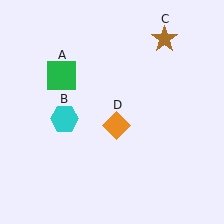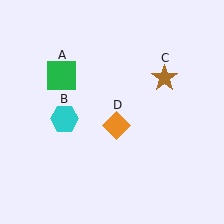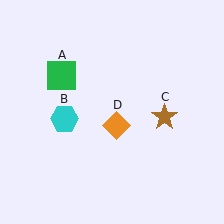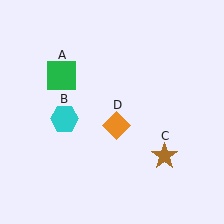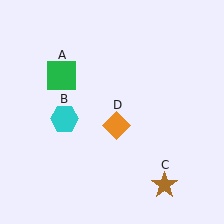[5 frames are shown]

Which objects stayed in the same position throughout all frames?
Green square (object A) and cyan hexagon (object B) and orange diamond (object D) remained stationary.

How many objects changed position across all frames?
1 object changed position: brown star (object C).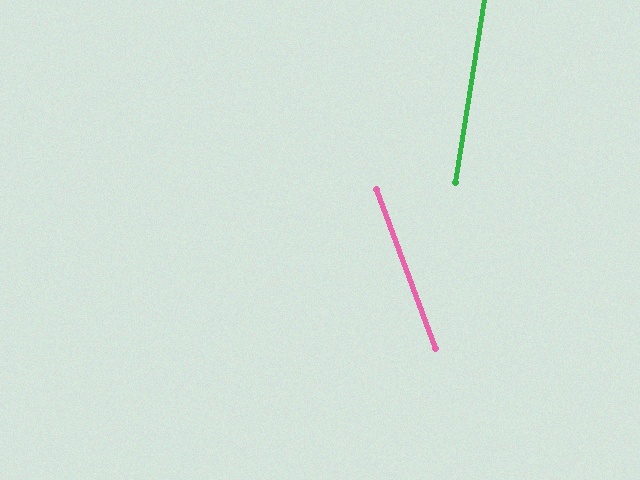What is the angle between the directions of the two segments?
Approximately 29 degrees.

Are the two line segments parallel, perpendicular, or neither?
Neither parallel nor perpendicular — they differ by about 29°.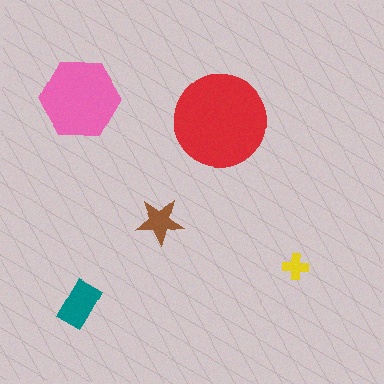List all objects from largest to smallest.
The red circle, the pink hexagon, the teal rectangle, the brown star, the yellow cross.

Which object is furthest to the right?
The yellow cross is rightmost.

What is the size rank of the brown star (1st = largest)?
4th.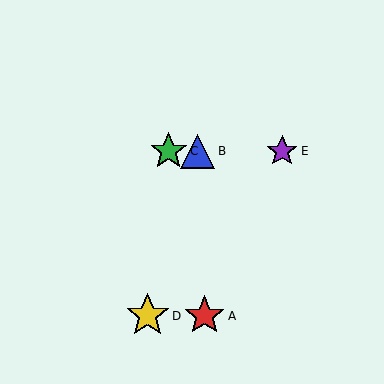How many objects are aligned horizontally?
3 objects (B, C, E) are aligned horizontally.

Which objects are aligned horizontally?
Objects B, C, E are aligned horizontally.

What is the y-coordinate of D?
Object D is at y≈316.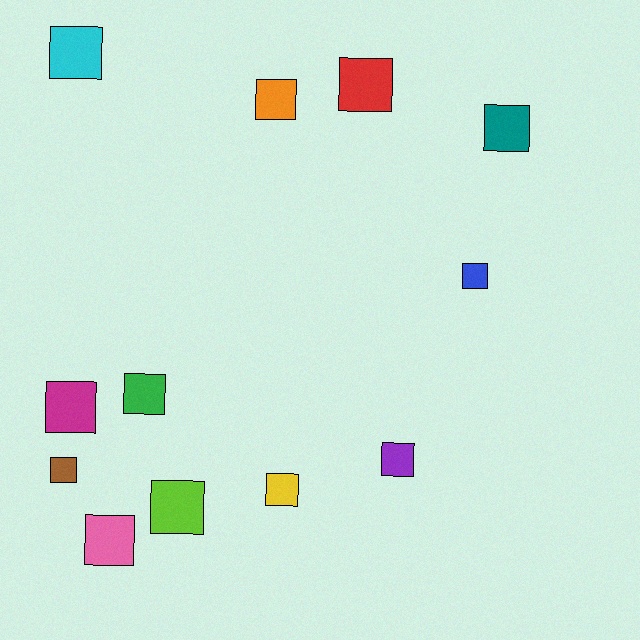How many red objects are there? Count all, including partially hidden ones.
There is 1 red object.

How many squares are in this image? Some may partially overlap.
There are 12 squares.